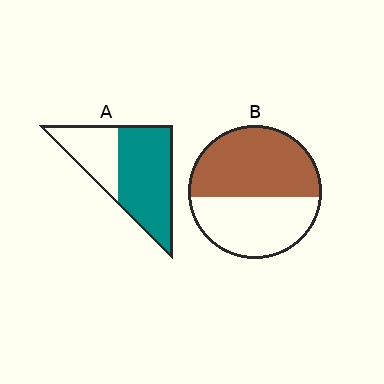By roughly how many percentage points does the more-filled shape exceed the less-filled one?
By roughly 10 percentage points (A over B).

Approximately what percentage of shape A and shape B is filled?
A is approximately 65% and B is approximately 55%.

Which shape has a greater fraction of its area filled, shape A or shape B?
Shape A.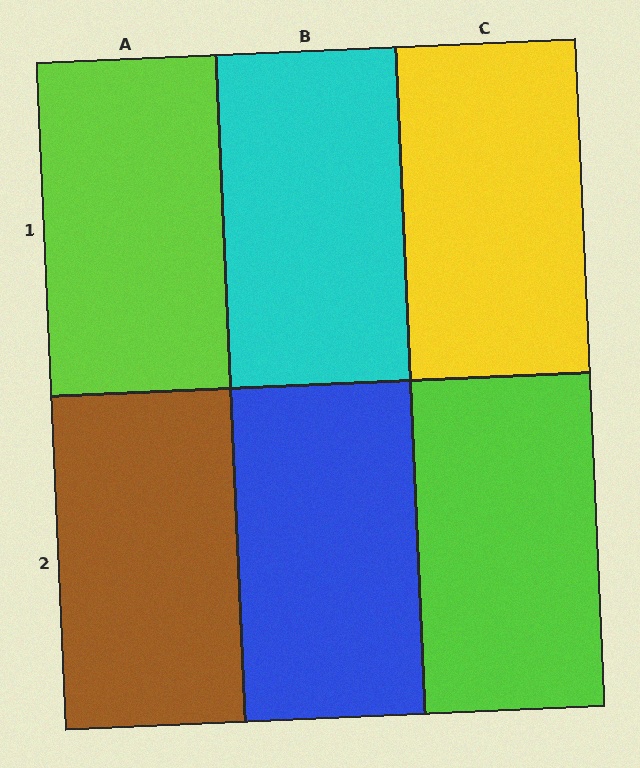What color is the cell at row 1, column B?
Cyan.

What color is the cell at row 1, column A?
Lime.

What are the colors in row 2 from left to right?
Brown, blue, lime.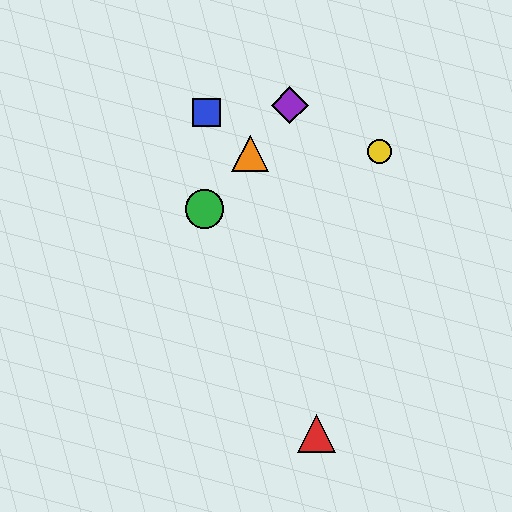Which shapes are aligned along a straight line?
The green circle, the purple diamond, the orange triangle are aligned along a straight line.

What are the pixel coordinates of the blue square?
The blue square is at (207, 113).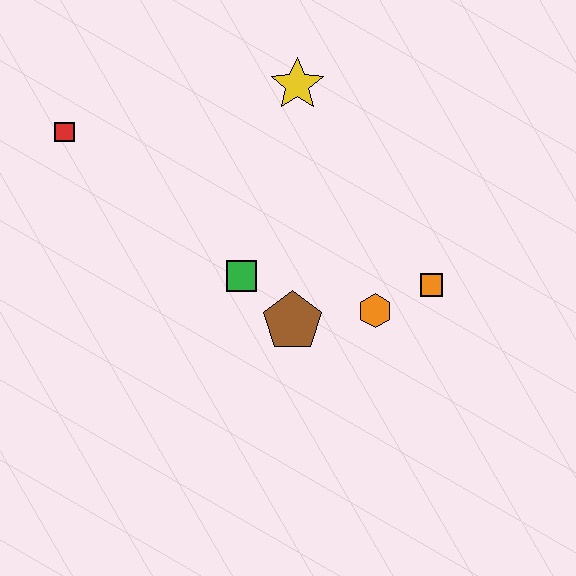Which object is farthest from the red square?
The orange square is farthest from the red square.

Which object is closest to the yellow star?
The green square is closest to the yellow star.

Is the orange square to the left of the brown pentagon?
No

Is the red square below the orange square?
No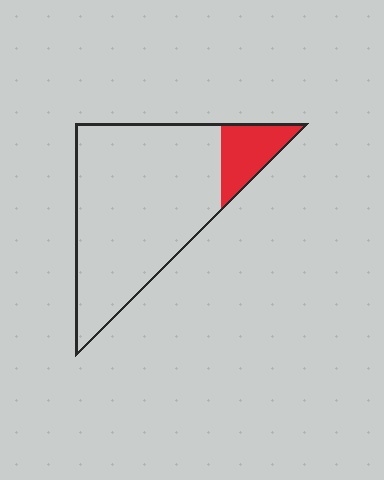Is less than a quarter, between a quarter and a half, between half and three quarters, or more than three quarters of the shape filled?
Less than a quarter.